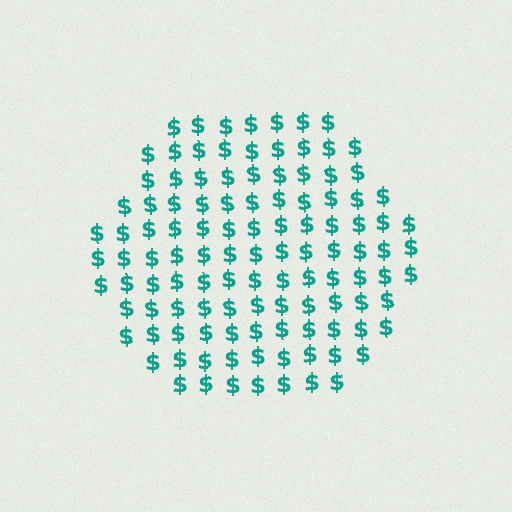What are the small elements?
The small elements are dollar signs.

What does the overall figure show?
The overall figure shows a hexagon.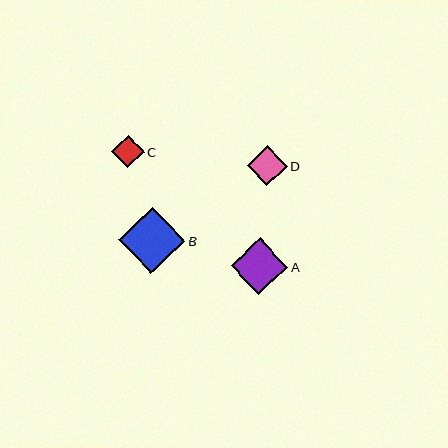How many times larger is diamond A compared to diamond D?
Diamond A is approximately 1.4 times the size of diamond D.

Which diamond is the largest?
Diamond B is the largest with a size of approximately 66 pixels.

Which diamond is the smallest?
Diamond C is the smallest with a size of approximately 32 pixels.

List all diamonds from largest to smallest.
From largest to smallest: B, A, D, C.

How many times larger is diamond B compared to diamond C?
Diamond B is approximately 2.0 times the size of diamond C.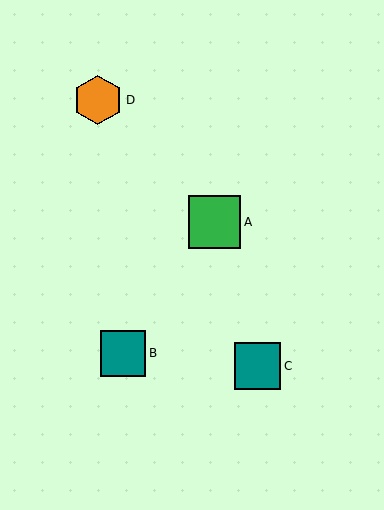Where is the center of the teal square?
The center of the teal square is at (258, 366).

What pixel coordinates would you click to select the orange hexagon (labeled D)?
Click at (98, 100) to select the orange hexagon D.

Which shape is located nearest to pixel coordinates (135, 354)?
The teal square (labeled B) at (123, 353) is nearest to that location.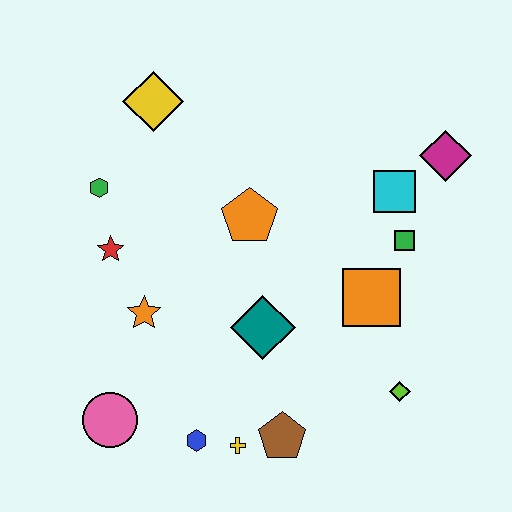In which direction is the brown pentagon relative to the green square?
The brown pentagon is below the green square.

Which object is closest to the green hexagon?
The red star is closest to the green hexagon.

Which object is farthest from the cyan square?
The pink circle is farthest from the cyan square.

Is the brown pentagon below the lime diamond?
Yes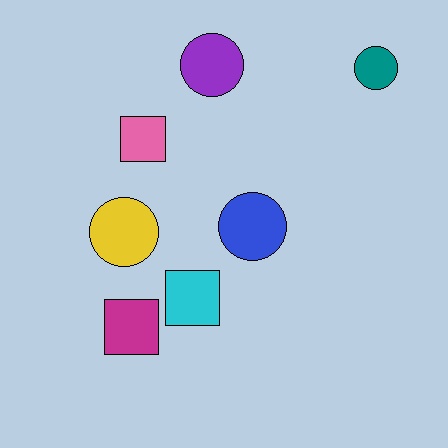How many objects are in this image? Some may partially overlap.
There are 7 objects.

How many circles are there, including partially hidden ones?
There are 4 circles.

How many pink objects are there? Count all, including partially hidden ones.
There is 1 pink object.